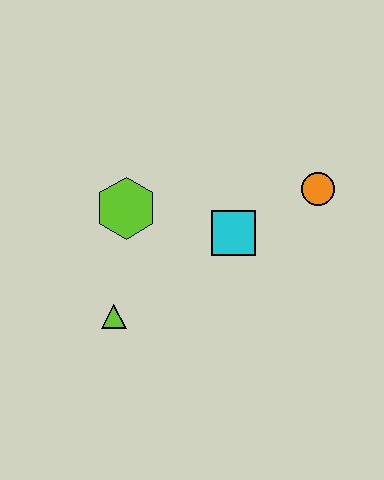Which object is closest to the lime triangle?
The lime hexagon is closest to the lime triangle.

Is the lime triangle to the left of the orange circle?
Yes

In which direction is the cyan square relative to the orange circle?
The cyan square is to the left of the orange circle.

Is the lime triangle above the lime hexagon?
No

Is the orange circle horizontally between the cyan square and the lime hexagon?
No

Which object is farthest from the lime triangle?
The orange circle is farthest from the lime triangle.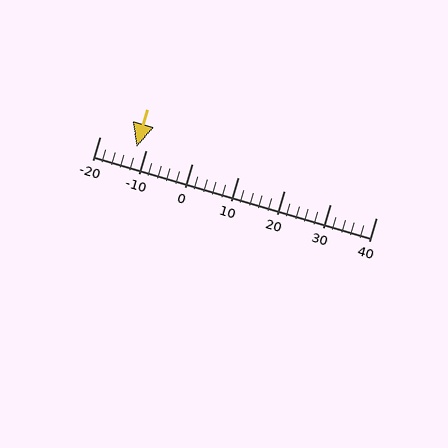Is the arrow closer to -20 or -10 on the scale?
The arrow is closer to -10.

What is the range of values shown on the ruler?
The ruler shows values from -20 to 40.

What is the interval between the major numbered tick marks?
The major tick marks are spaced 10 units apart.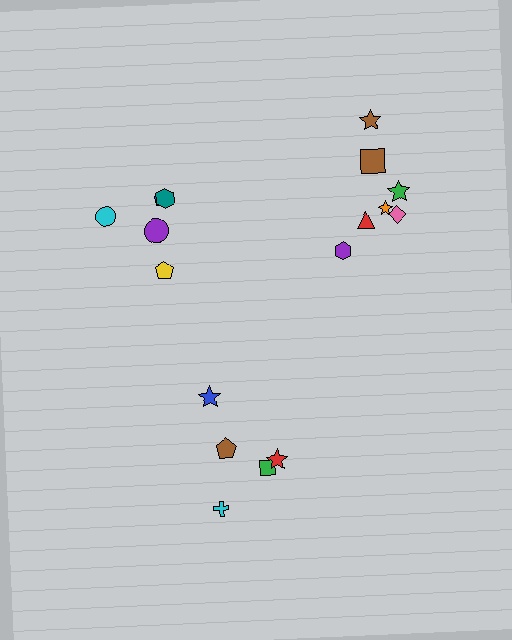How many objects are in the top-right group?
There are 7 objects.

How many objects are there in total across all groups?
There are 17 objects.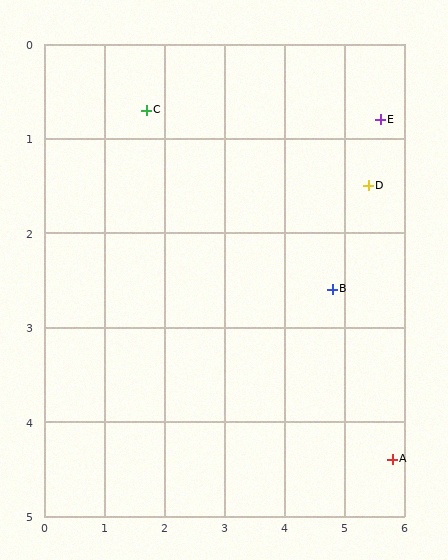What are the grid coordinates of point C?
Point C is at approximately (1.7, 0.7).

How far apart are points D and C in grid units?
Points D and C are about 3.8 grid units apart.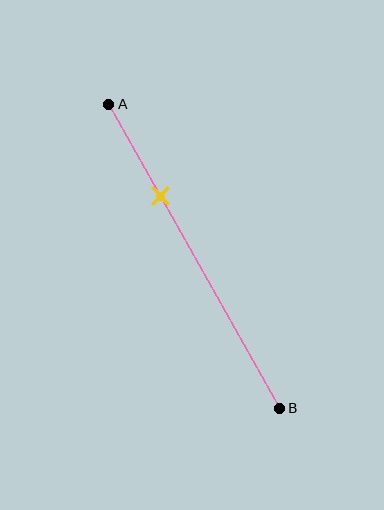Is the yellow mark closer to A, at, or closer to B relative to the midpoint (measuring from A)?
The yellow mark is closer to point A than the midpoint of segment AB.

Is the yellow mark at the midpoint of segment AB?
No, the mark is at about 30% from A, not at the 50% midpoint.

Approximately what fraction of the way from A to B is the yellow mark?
The yellow mark is approximately 30% of the way from A to B.